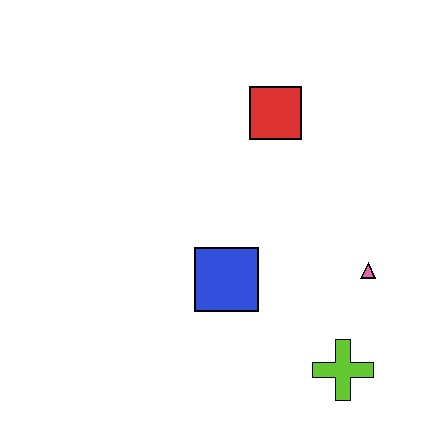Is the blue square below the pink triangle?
Yes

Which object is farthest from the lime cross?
The red square is farthest from the lime cross.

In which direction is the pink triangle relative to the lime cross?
The pink triangle is above the lime cross.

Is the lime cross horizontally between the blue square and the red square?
No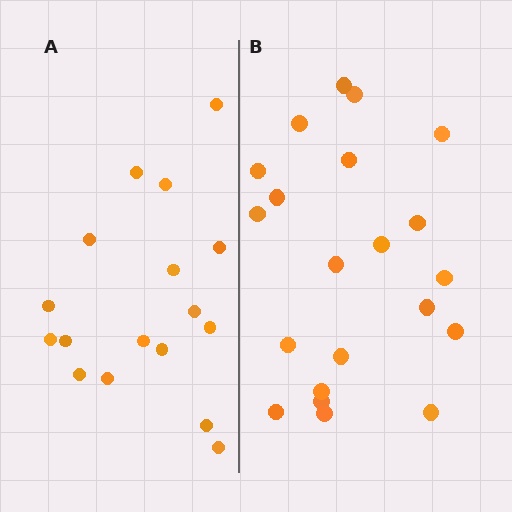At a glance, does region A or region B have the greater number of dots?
Region B (the right region) has more dots.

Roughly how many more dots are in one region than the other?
Region B has about 4 more dots than region A.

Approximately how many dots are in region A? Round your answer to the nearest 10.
About 20 dots. (The exact count is 17, which rounds to 20.)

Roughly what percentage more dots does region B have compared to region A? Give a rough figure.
About 25% more.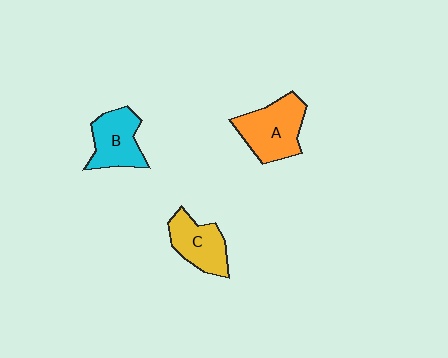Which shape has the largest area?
Shape A (orange).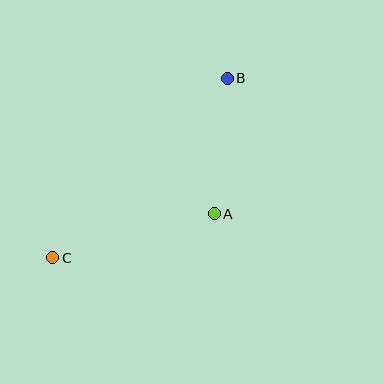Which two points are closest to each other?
Points A and B are closest to each other.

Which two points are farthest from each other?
Points B and C are farthest from each other.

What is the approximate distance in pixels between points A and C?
The distance between A and C is approximately 167 pixels.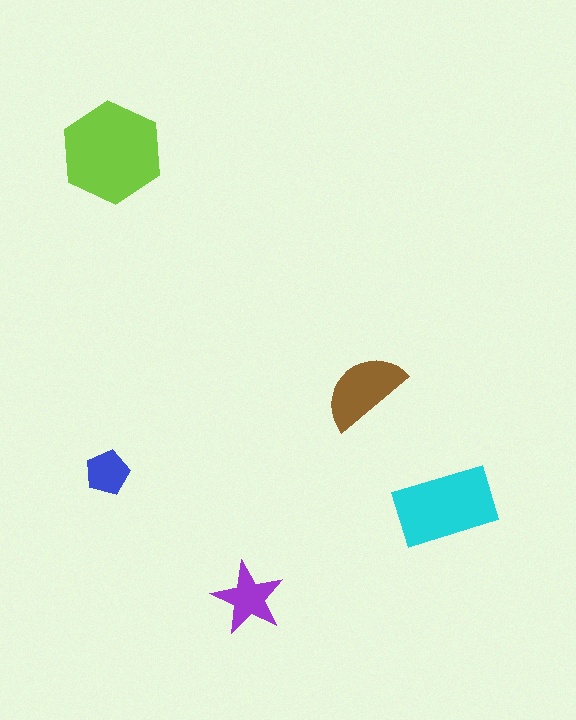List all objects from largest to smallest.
The lime hexagon, the cyan rectangle, the brown semicircle, the purple star, the blue pentagon.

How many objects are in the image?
There are 5 objects in the image.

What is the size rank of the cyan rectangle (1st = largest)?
2nd.